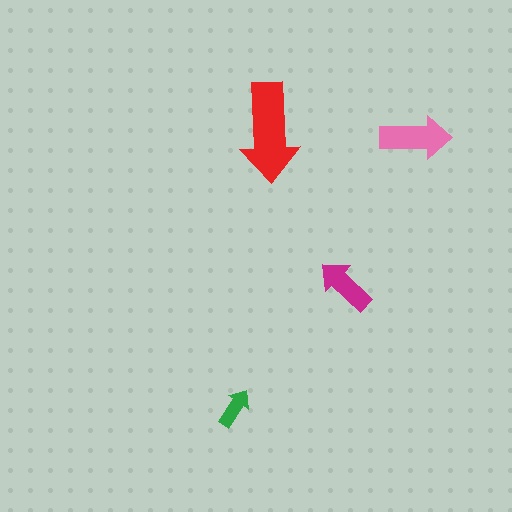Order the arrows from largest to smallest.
the red one, the pink one, the magenta one, the green one.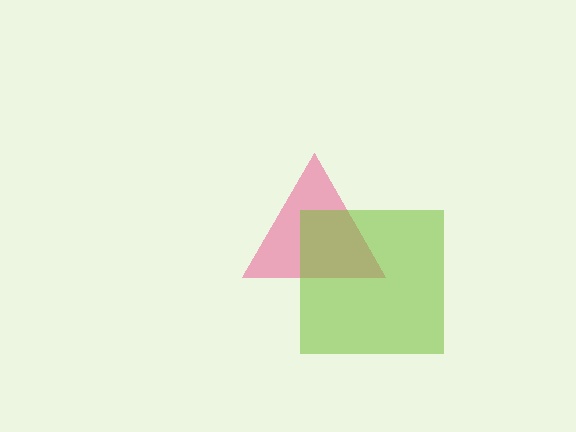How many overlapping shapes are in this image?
There are 2 overlapping shapes in the image.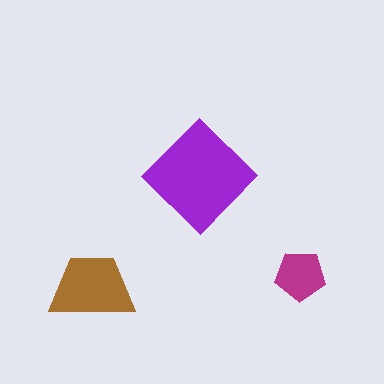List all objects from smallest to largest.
The magenta pentagon, the brown trapezoid, the purple diamond.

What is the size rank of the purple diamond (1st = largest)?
1st.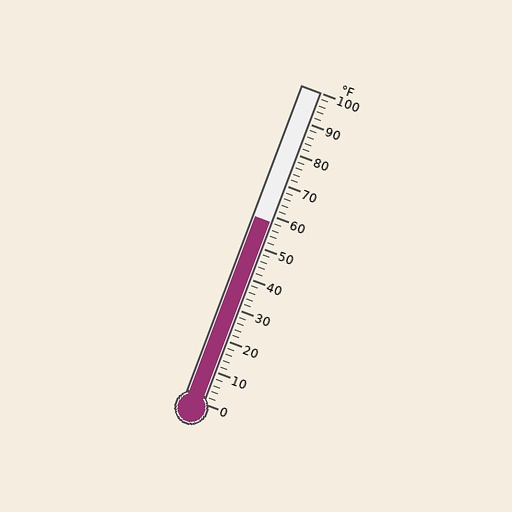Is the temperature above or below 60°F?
The temperature is below 60°F.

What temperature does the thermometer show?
The thermometer shows approximately 58°F.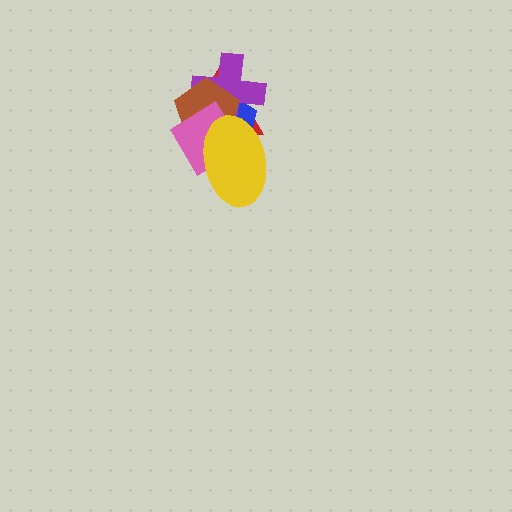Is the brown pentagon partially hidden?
Yes, it is partially covered by another shape.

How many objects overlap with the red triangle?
5 objects overlap with the red triangle.